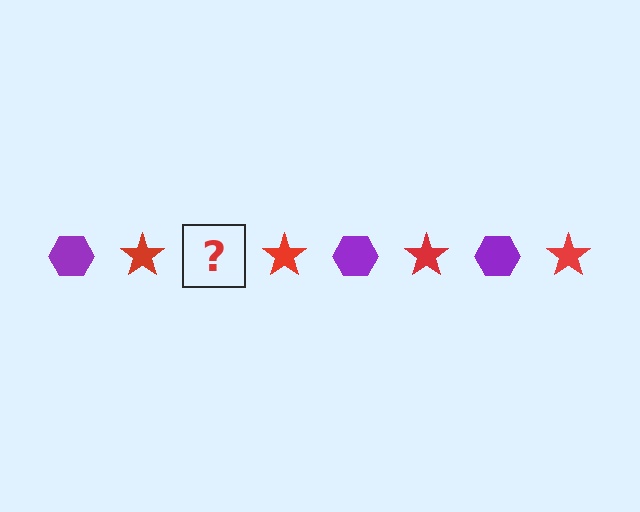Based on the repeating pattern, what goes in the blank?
The blank should be a purple hexagon.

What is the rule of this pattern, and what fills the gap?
The rule is that the pattern alternates between purple hexagon and red star. The gap should be filled with a purple hexagon.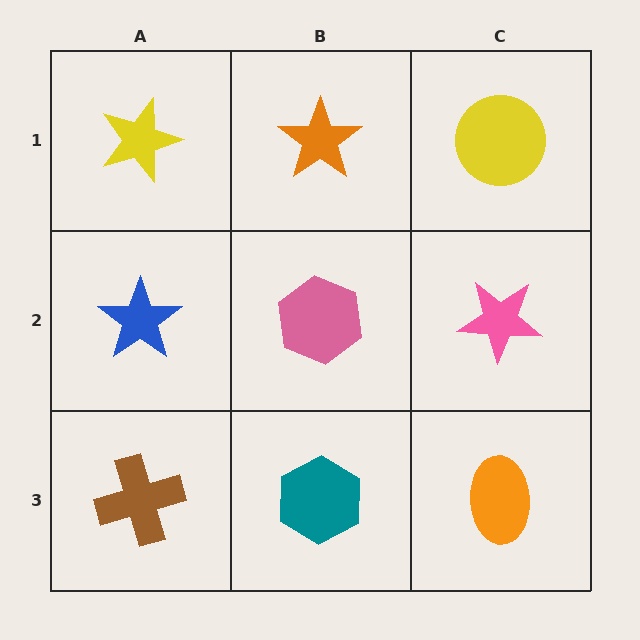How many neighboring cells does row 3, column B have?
3.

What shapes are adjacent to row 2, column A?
A yellow star (row 1, column A), a brown cross (row 3, column A), a pink hexagon (row 2, column B).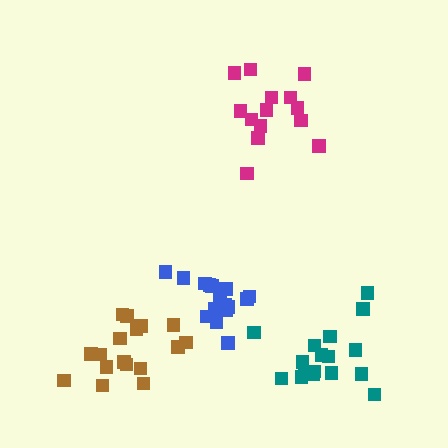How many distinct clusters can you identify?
There are 4 distinct clusters.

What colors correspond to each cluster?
The clusters are colored: brown, magenta, teal, blue.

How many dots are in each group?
Group 1: 17 dots, Group 2: 14 dots, Group 3: 17 dots, Group 4: 16 dots (64 total).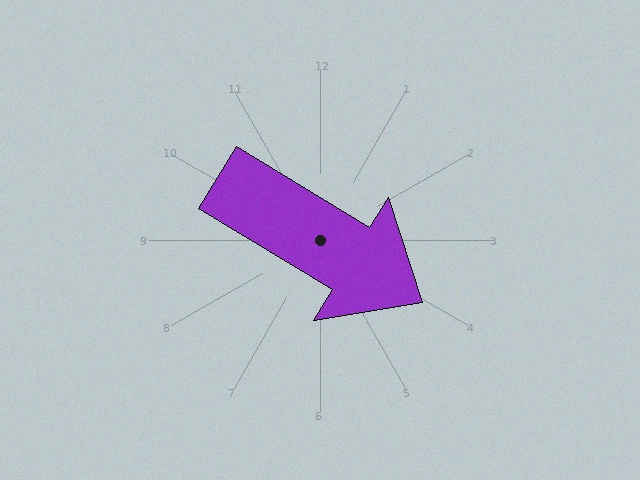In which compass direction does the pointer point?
Southeast.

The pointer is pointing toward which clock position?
Roughly 4 o'clock.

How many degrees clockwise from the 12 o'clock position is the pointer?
Approximately 121 degrees.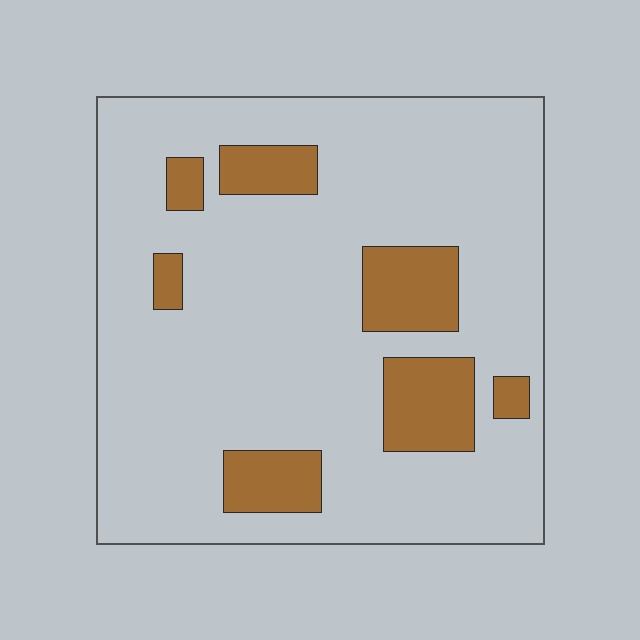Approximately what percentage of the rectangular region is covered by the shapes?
Approximately 15%.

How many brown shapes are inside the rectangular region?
7.